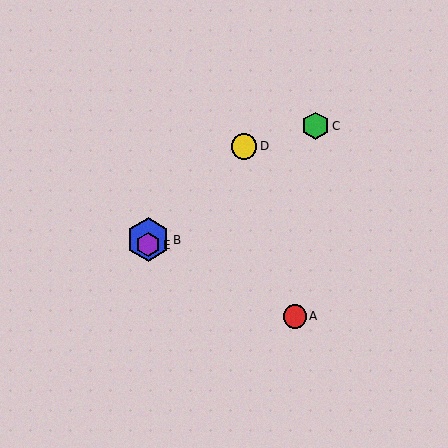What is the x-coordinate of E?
Object E is at x≈148.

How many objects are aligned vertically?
2 objects (B, E) are aligned vertically.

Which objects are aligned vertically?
Objects B, E are aligned vertically.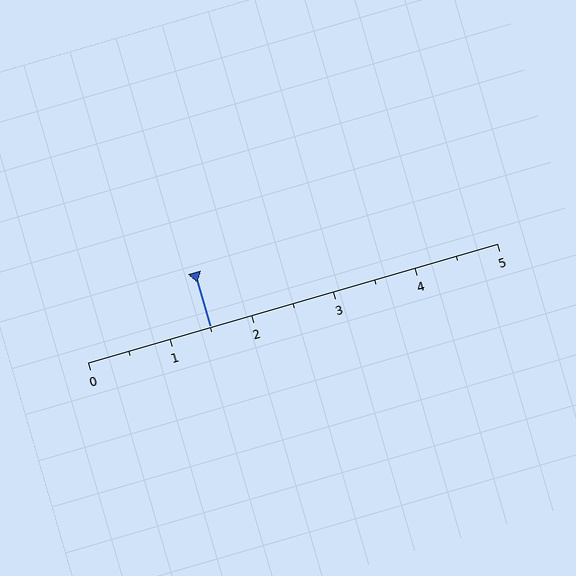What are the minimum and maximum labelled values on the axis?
The axis runs from 0 to 5.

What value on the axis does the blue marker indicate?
The marker indicates approximately 1.5.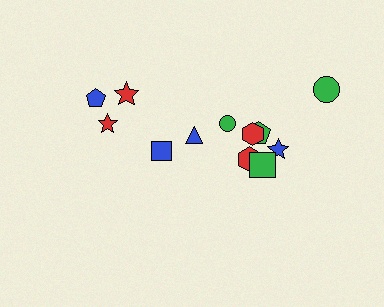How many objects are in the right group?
There are 7 objects.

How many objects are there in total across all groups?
There are 12 objects.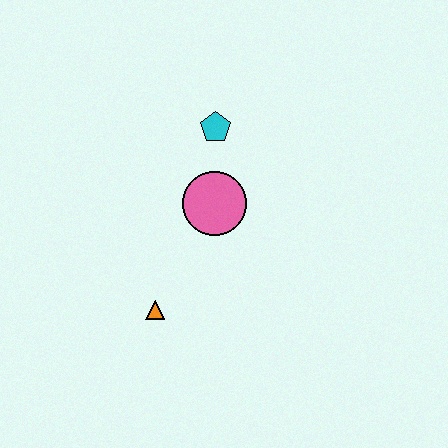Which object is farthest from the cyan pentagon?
The orange triangle is farthest from the cyan pentagon.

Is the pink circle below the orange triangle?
No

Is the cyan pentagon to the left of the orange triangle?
No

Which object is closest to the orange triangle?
The pink circle is closest to the orange triangle.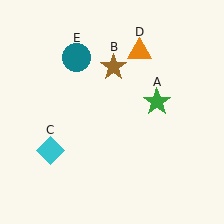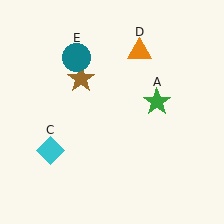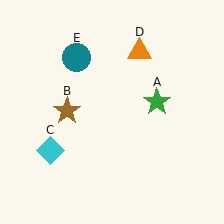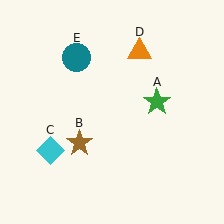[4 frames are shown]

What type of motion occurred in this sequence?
The brown star (object B) rotated counterclockwise around the center of the scene.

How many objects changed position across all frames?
1 object changed position: brown star (object B).